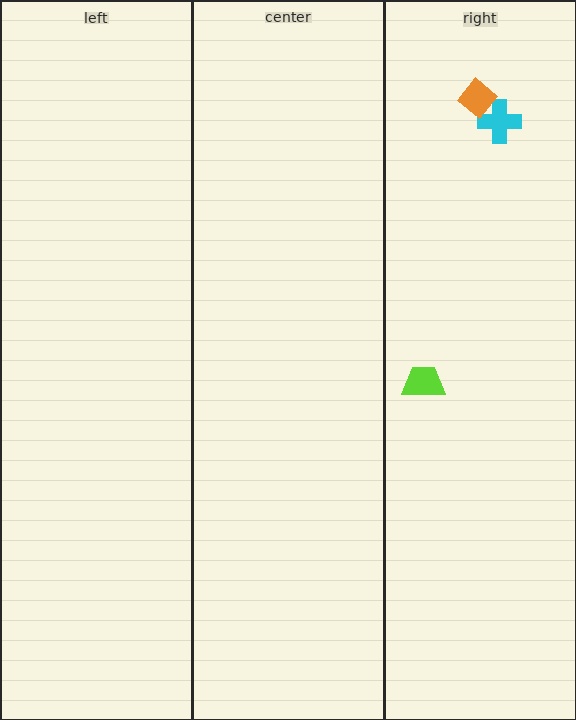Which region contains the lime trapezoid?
The right region.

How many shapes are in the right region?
3.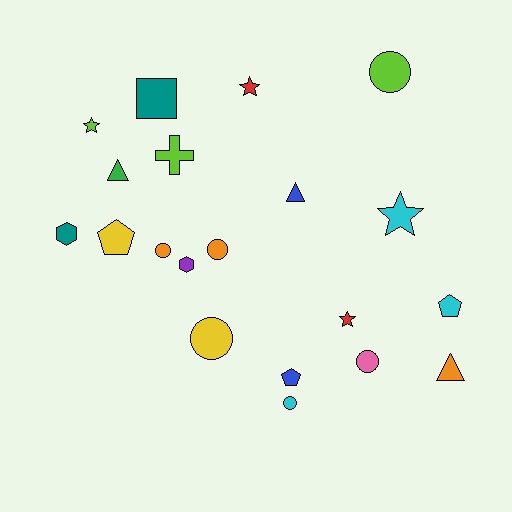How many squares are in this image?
There is 1 square.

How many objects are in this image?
There are 20 objects.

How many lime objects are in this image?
There are 3 lime objects.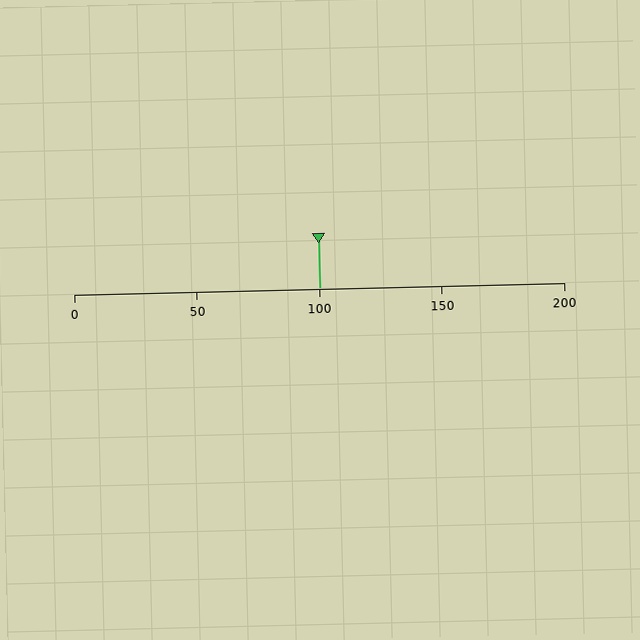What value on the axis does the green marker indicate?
The marker indicates approximately 100.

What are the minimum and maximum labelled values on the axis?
The axis runs from 0 to 200.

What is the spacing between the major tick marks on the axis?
The major ticks are spaced 50 apart.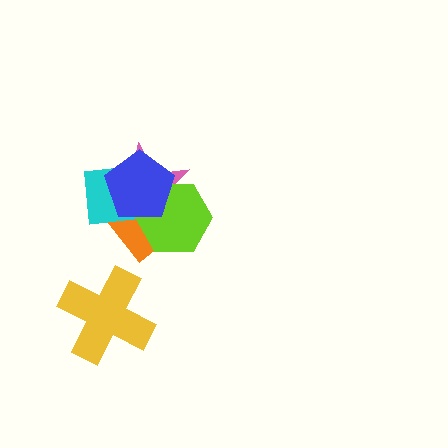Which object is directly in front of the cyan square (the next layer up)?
The lime hexagon is directly in front of the cyan square.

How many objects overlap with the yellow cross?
0 objects overlap with the yellow cross.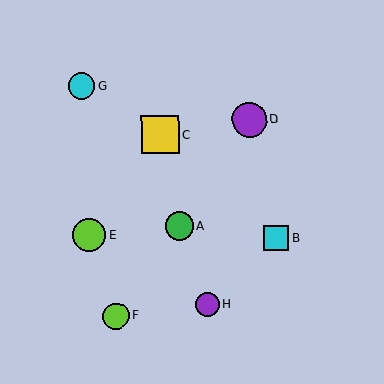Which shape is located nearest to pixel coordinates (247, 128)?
The purple circle (labeled D) at (249, 119) is nearest to that location.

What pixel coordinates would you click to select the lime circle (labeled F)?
Click at (116, 316) to select the lime circle F.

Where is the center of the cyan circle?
The center of the cyan circle is at (82, 86).